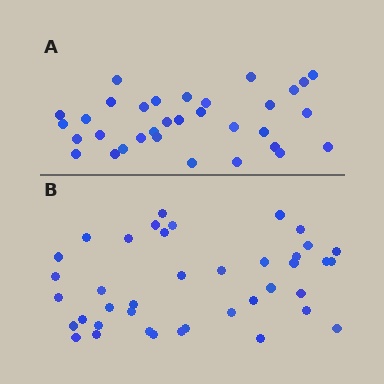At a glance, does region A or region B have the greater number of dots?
Region B (the bottom region) has more dots.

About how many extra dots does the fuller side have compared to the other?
Region B has roughly 8 or so more dots than region A.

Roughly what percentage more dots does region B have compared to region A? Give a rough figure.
About 20% more.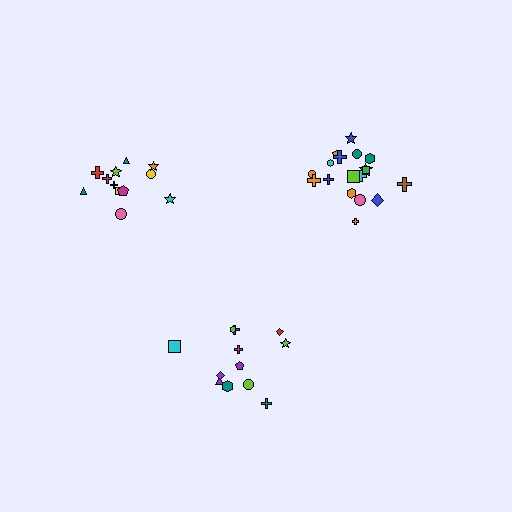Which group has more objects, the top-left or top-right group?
The top-right group.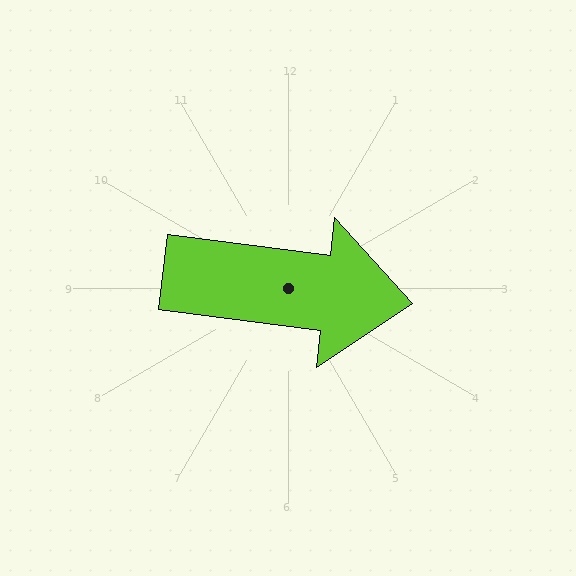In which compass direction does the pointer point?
East.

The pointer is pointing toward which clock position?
Roughly 3 o'clock.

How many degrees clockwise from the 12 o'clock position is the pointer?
Approximately 97 degrees.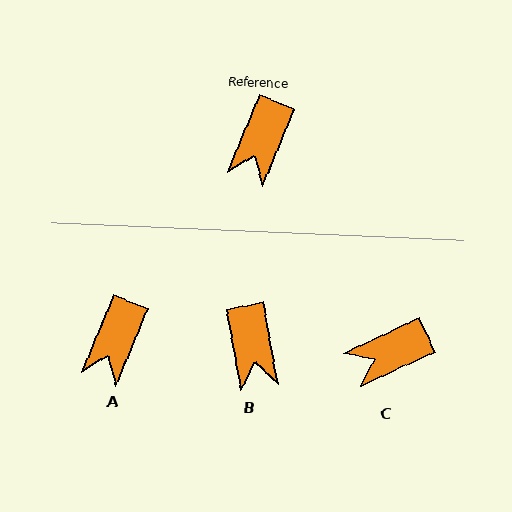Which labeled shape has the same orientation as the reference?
A.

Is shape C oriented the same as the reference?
No, it is off by about 42 degrees.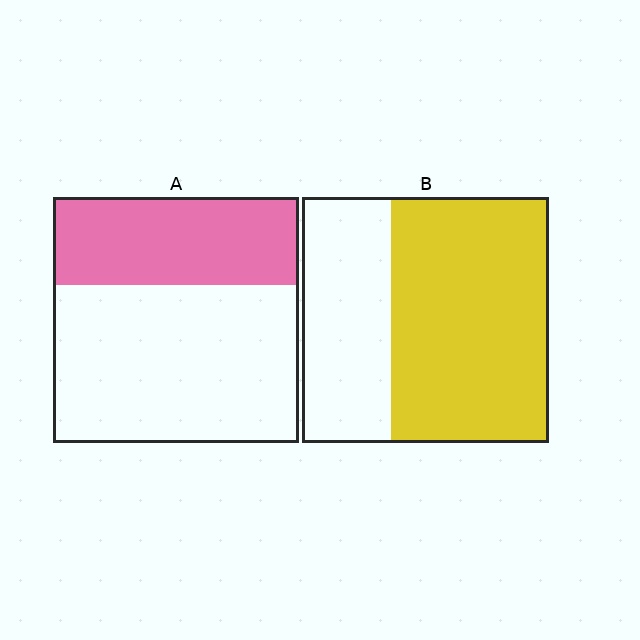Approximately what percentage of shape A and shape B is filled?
A is approximately 35% and B is approximately 65%.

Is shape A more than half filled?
No.